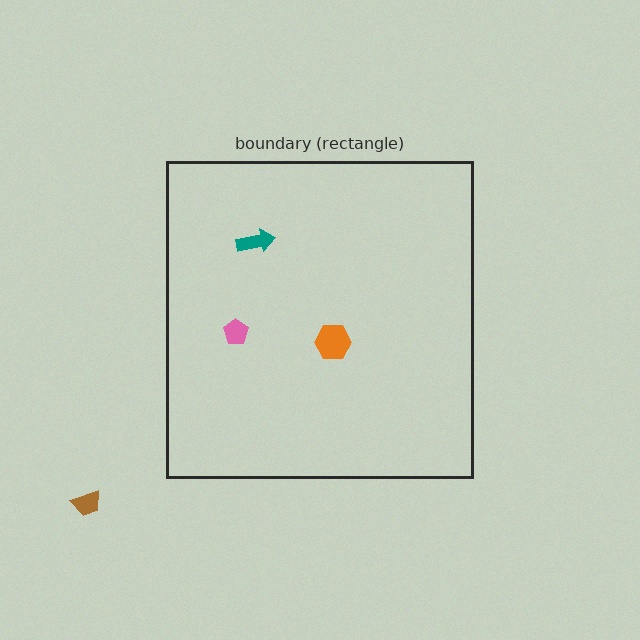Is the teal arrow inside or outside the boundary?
Inside.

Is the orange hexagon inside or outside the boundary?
Inside.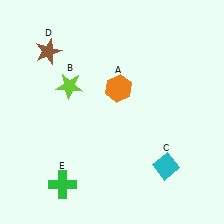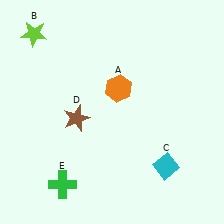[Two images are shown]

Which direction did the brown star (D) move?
The brown star (D) moved down.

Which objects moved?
The objects that moved are: the lime star (B), the brown star (D).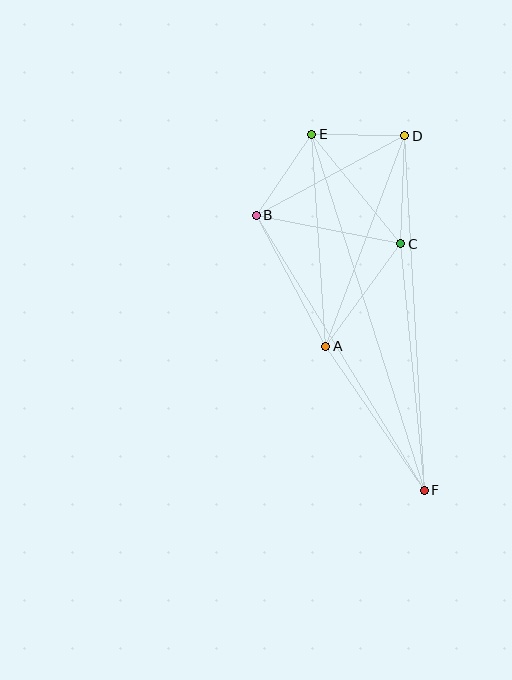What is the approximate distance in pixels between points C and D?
The distance between C and D is approximately 108 pixels.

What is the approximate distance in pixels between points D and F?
The distance between D and F is approximately 355 pixels.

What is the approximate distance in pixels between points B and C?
The distance between B and C is approximately 147 pixels.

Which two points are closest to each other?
Points D and E are closest to each other.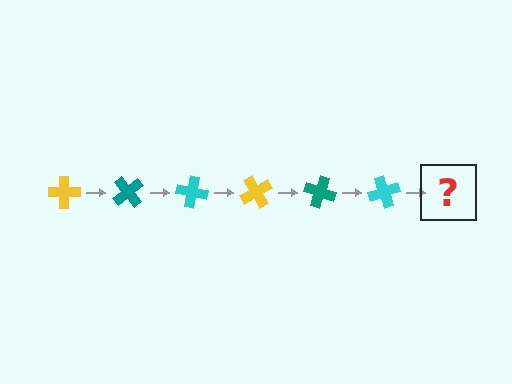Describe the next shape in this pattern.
It should be a yellow cross, rotated 300 degrees from the start.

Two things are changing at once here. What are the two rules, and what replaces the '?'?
The two rules are that it rotates 50 degrees each step and the color cycles through yellow, teal, and cyan. The '?' should be a yellow cross, rotated 300 degrees from the start.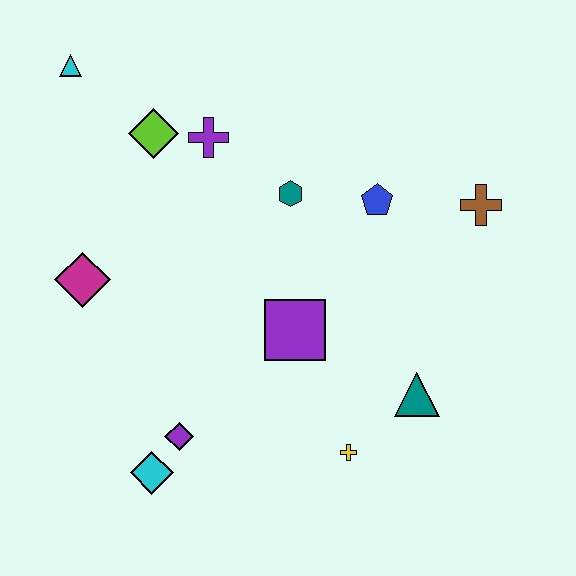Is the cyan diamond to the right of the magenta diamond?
Yes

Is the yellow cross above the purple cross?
No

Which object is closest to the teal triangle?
The yellow cross is closest to the teal triangle.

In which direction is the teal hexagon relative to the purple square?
The teal hexagon is above the purple square.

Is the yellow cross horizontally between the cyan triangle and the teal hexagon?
No